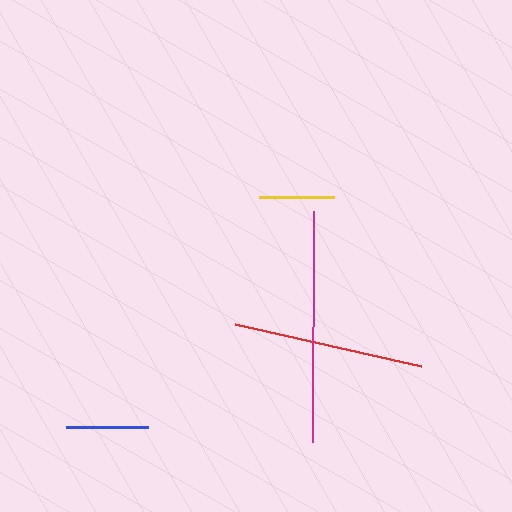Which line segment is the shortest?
The yellow line is the shortest at approximately 75 pixels.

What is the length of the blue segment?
The blue segment is approximately 83 pixels long.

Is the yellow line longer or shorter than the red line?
The red line is longer than the yellow line.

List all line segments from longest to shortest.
From longest to shortest: magenta, red, blue, yellow.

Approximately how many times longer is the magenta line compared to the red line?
The magenta line is approximately 1.2 times the length of the red line.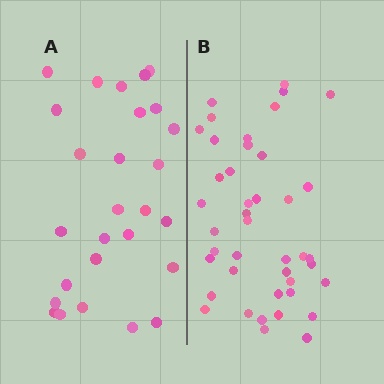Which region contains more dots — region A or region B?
Region B (the right region) has more dots.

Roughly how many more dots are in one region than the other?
Region B has approximately 15 more dots than region A.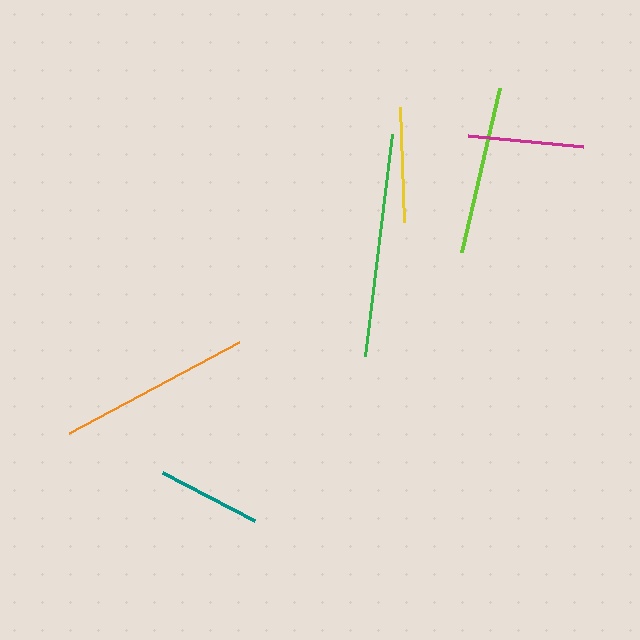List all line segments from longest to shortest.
From longest to shortest: green, orange, lime, magenta, yellow, teal.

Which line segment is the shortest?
The teal line is the shortest at approximately 105 pixels.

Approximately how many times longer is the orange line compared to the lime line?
The orange line is approximately 1.1 times the length of the lime line.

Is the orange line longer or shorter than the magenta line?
The orange line is longer than the magenta line.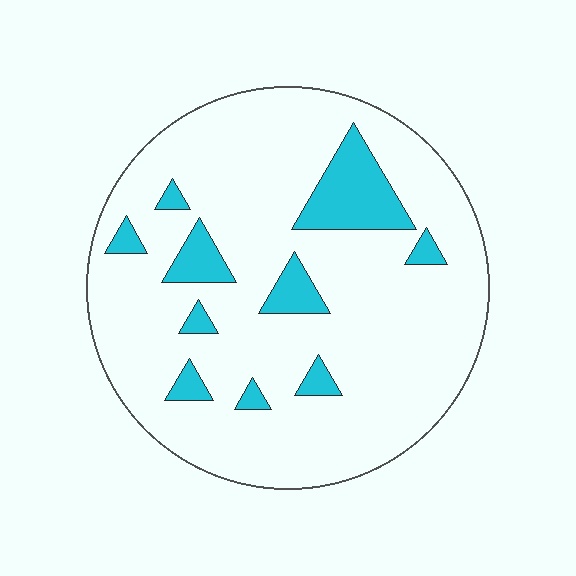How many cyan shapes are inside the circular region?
10.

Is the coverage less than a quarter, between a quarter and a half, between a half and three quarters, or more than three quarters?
Less than a quarter.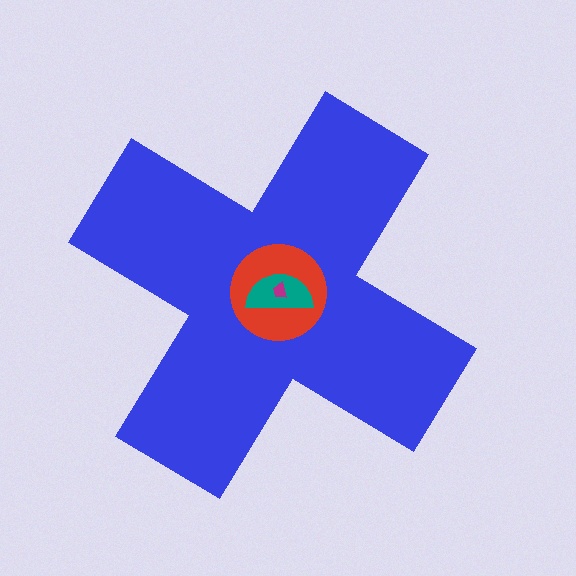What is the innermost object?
The magenta trapezoid.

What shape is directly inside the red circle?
The teal semicircle.